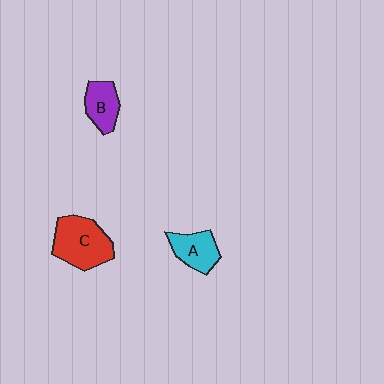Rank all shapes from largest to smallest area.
From largest to smallest: C (red), A (cyan), B (purple).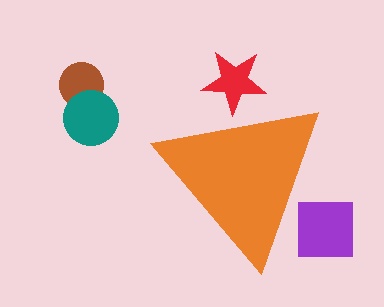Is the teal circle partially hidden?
No, the teal circle is fully visible.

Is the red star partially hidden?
Yes, the red star is partially hidden behind the orange triangle.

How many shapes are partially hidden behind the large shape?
2 shapes are partially hidden.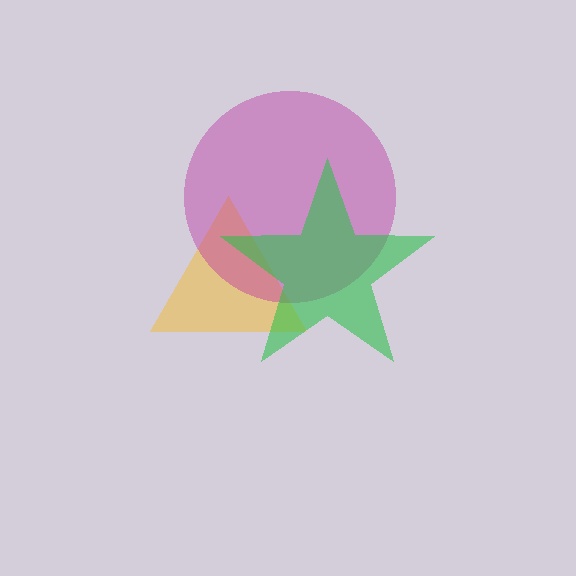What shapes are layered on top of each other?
The layered shapes are: a yellow triangle, a magenta circle, a green star.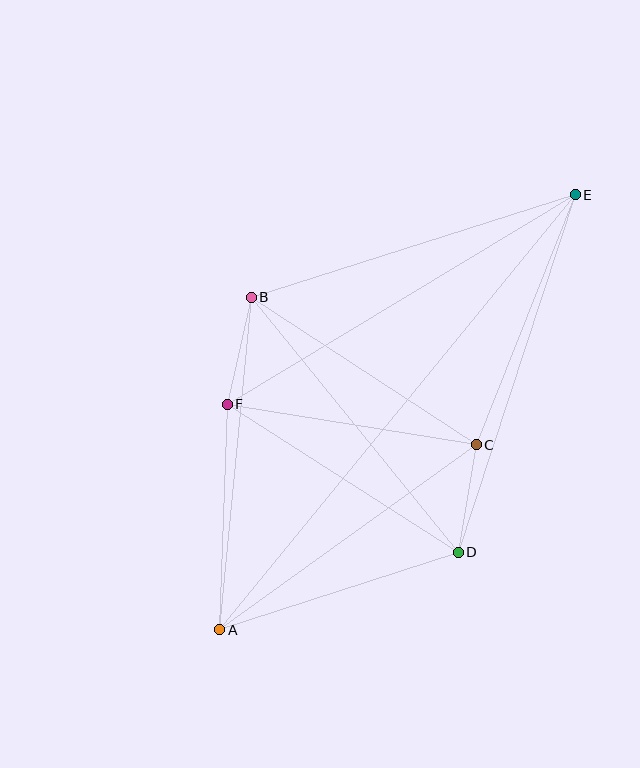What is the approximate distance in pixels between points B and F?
The distance between B and F is approximately 110 pixels.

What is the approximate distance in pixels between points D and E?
The distance between D and E is approximately 376 pixels.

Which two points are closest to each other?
Points C and D are closest to each other.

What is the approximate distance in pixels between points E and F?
The distance between E and F is approximately 406 pixels.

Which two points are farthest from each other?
Points A and E are farthest from each other.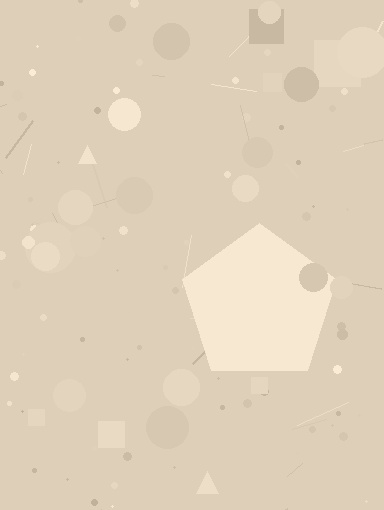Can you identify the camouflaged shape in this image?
The camouflaged shape is a pentagon.